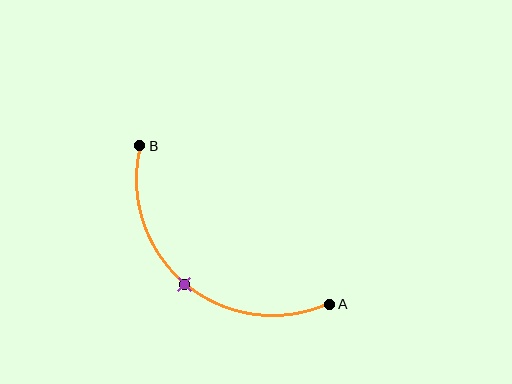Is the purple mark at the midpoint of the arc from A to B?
Yes. The purple mark lies on the arc at equal arc-length from both A and B — it is the arc midpoint.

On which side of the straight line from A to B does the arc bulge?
The arc bulges below and to the left of the straight line connecting A and B.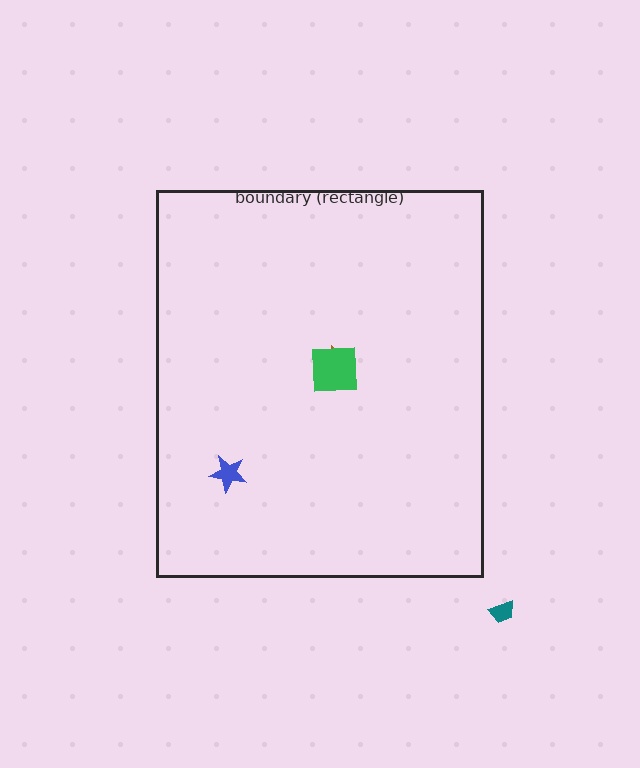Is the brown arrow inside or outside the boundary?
Inside.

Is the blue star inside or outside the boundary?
Inside.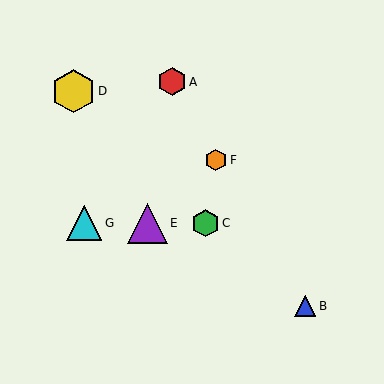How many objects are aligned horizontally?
3 objects (C, E, G) are aligned horizontally.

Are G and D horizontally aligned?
No, G is at y≈223 and D is at y≈91.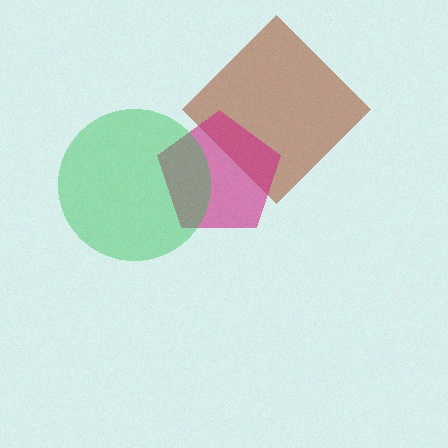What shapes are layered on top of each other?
The layered shapes are: a brown diamond, a magenta pentagon, a green circle.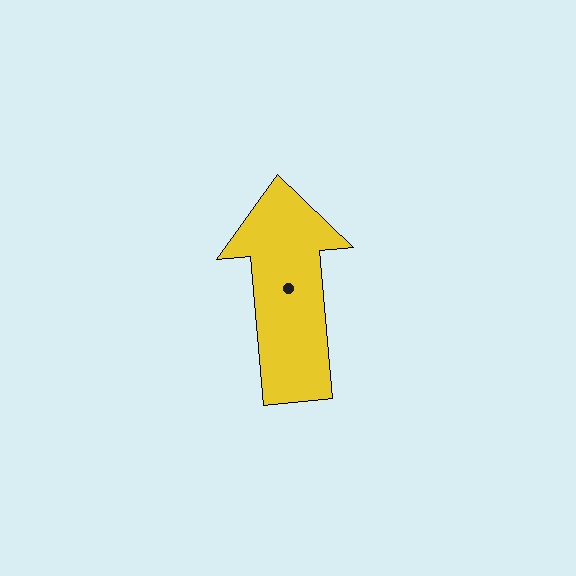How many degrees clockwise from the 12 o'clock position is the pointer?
Approximately 355 degrees.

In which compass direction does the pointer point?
North.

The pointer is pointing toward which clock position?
Roughly 12 o'clock.